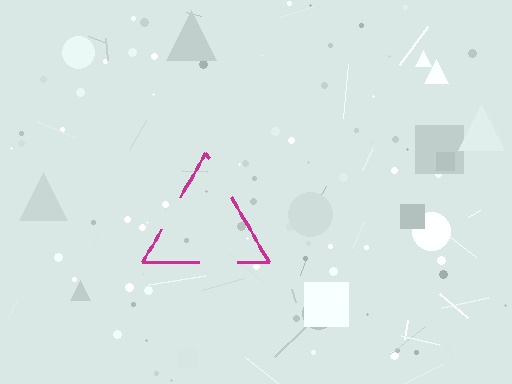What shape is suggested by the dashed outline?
The dashed outline suggests a triangle.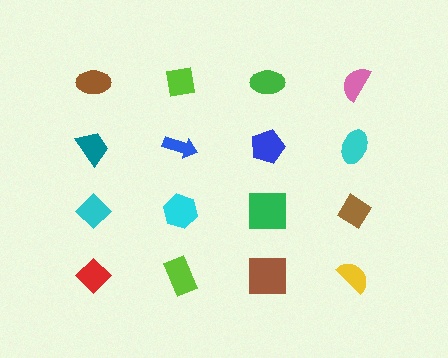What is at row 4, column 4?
A yellow semicircle.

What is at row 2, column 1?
A teal trapezoid.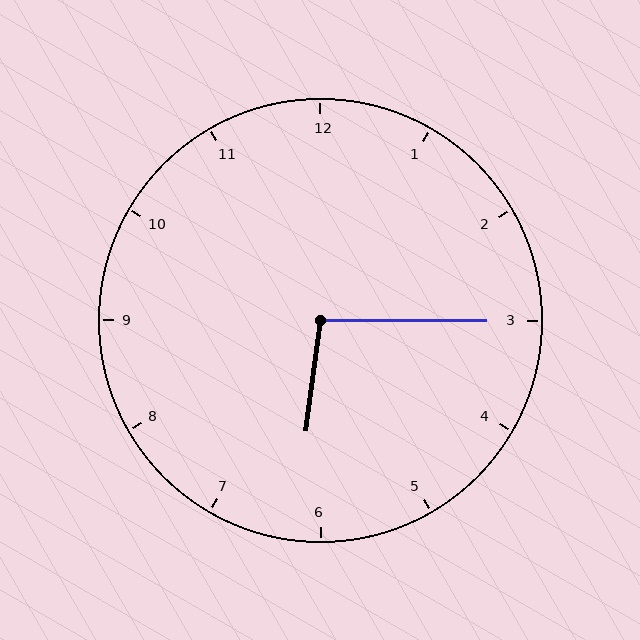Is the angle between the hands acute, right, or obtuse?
It is obtuse.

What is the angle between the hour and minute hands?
Approximately 98 degrees.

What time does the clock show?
6:15.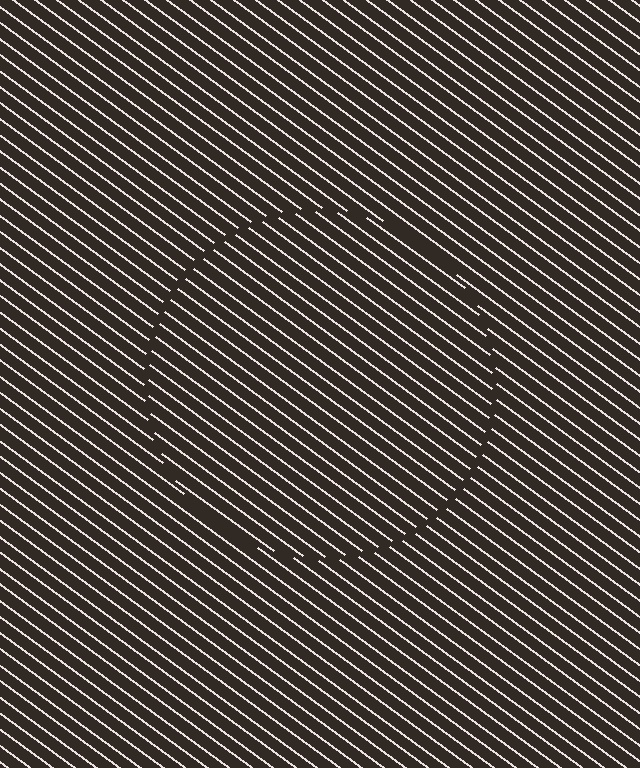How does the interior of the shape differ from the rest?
The interior of the shape contains the same grating, shifted by half a period — the contour is defined by the phase discontinuity where line-ends from the inner and outer gratings abut.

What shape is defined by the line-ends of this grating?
An illusory circle. The interior of the shape contains the same grating, shifted by half a period — the contour is defined by the phase discontinuity where line-ends from the inner and outer gratings abut.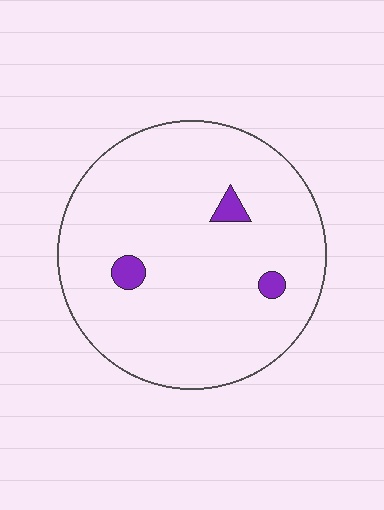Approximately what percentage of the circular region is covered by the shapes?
Approximately 5%.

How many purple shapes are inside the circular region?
3.